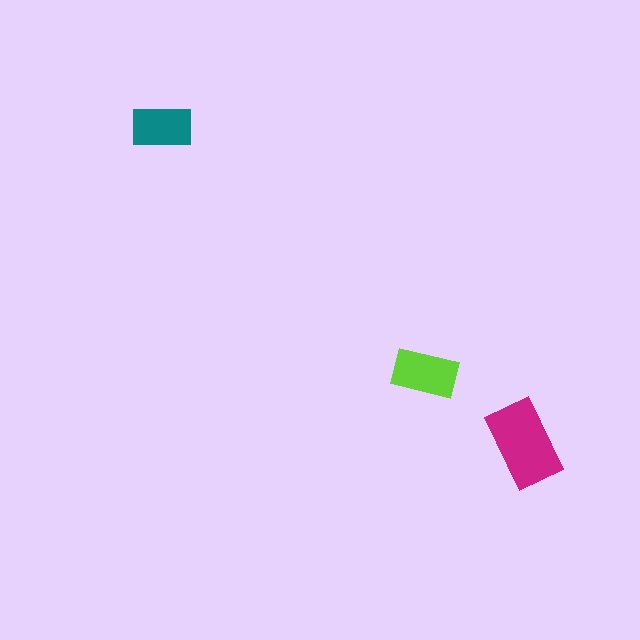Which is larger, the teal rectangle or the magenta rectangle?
The magenta one.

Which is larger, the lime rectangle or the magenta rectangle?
The magenta one.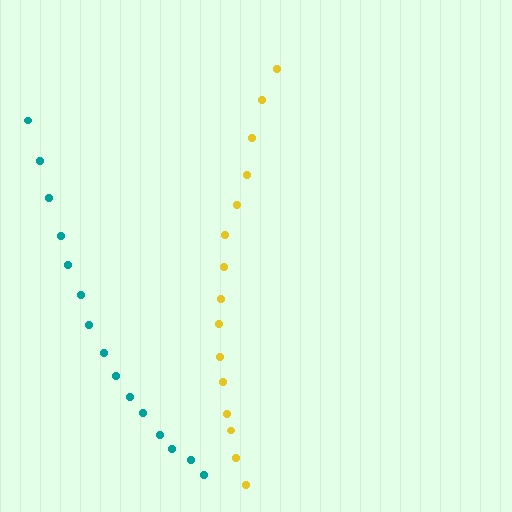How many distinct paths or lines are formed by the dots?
There are 2 distinct paths.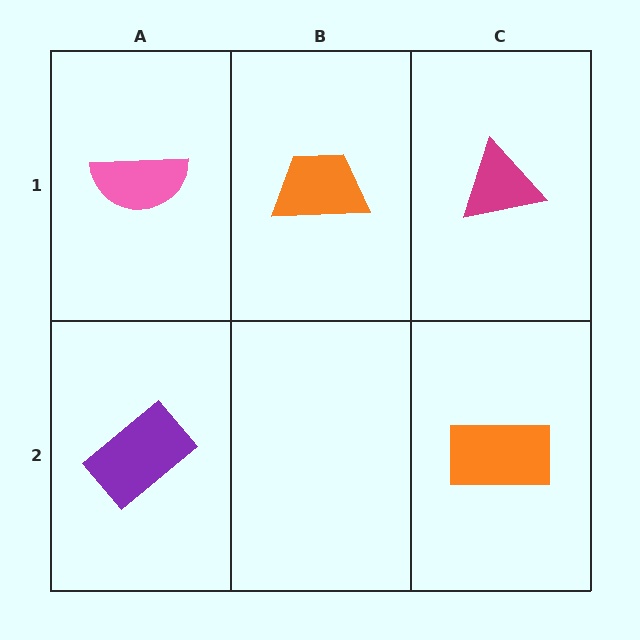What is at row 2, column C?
An orange rectangle.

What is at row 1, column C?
A magenta triangle.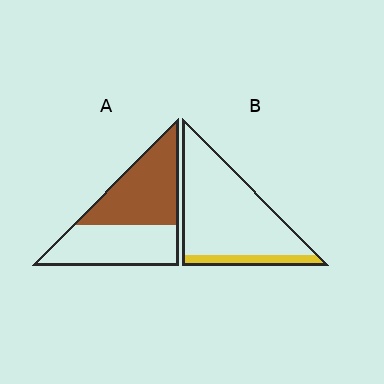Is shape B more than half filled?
No.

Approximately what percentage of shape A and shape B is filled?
A is approximately 50% and B is approximately 15%.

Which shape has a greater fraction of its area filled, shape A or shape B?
Shape A.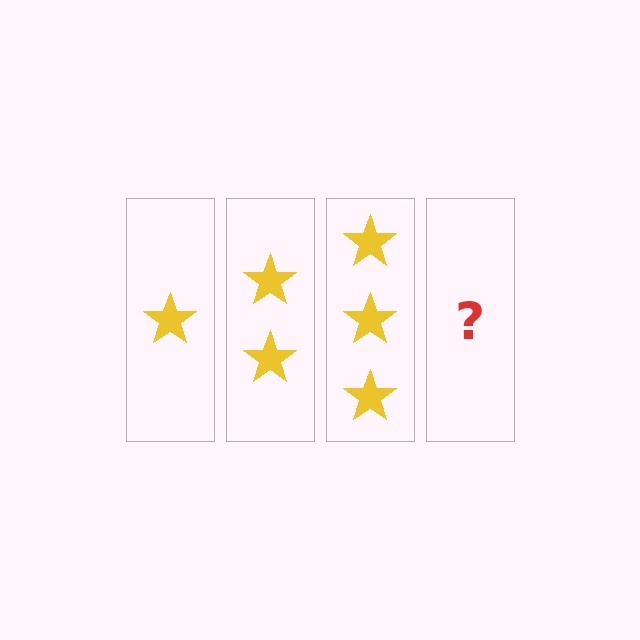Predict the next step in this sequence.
The next step is 4 stars.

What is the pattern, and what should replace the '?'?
The pattern is that each step adds one more star. The '?' should be 4 stars.